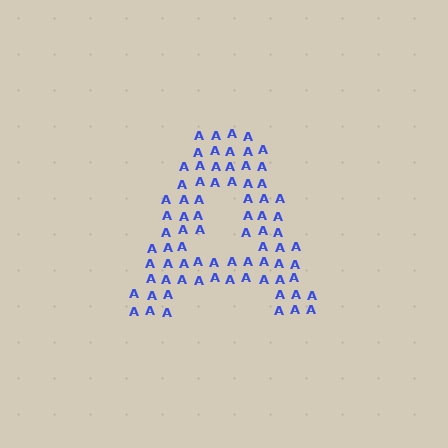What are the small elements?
The small elements are letter A's.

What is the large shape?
The large shape is the letter A.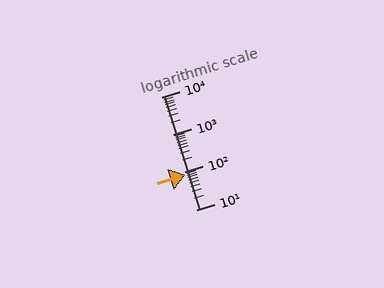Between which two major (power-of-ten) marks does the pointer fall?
The pointer is between 10 and 100.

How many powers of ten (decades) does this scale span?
The scale spans 3 decades, from 10 to 10000.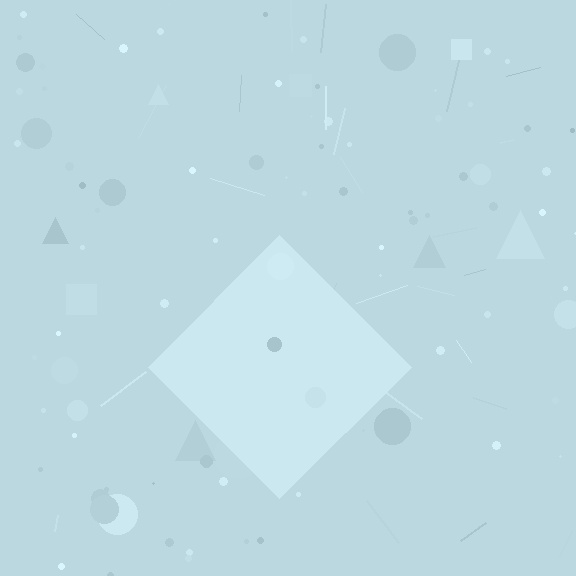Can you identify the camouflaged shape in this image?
The camouflaged shape is a diamond.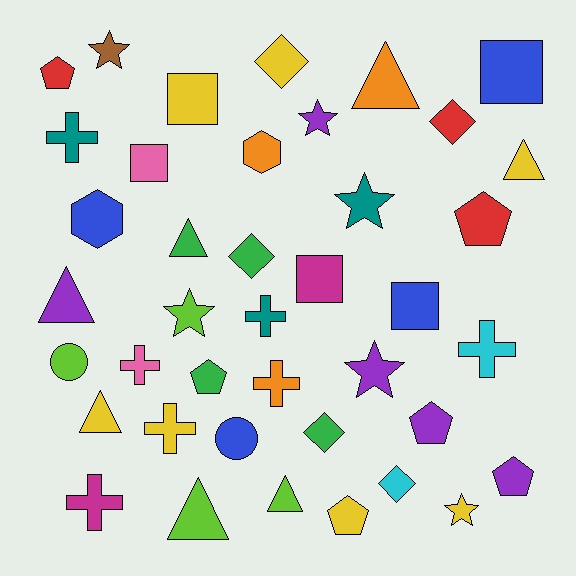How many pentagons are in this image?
There are 6 pentagons.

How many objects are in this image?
There are 40 objects.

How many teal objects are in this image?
There are 3 teal objects.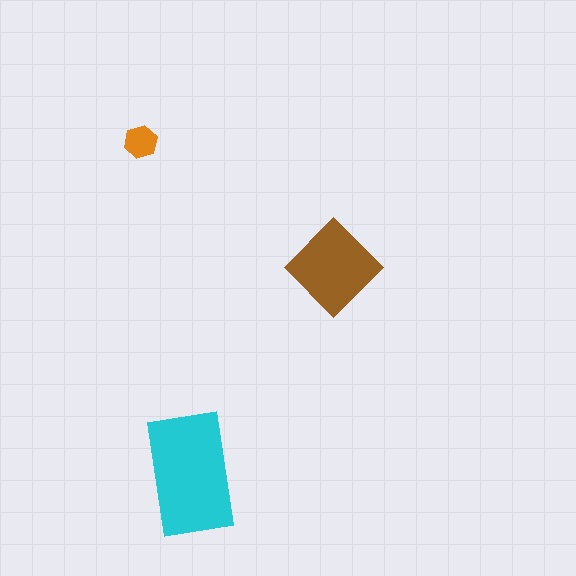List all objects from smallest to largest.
The orange hexagon, the brown diamond, the cyan rectangle.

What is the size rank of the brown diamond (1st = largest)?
2nd.